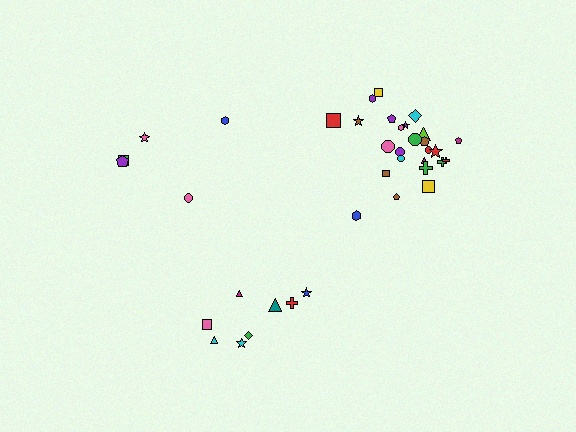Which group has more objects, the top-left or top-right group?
The top-right group.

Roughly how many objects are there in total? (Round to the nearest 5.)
Roughly 40 objects in total.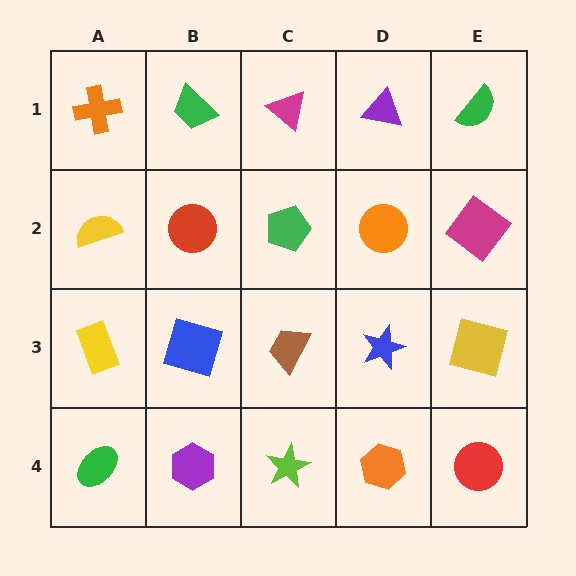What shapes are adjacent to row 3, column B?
A red circle (row 2, column B), a purple hexagon (row 4, column B), a yellow rectangle (row 3, column A), a brown trapezoid (row 3, column C).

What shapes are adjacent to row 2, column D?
A purple triangle (row 1, column D), a blue star (row 3, column D), a green pentagon (row 2, column C), a magenta diamond (row 2, column E).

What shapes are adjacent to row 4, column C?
A brown trapezoid (row 3, column C), a purple hexagon (row 4, column B), an orange hexagon (row 4, column D).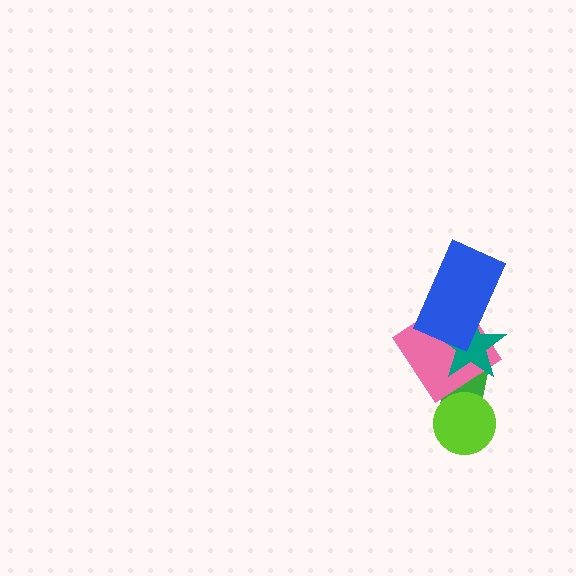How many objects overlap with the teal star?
3 objects overlap with the teal star.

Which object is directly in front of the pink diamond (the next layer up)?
The teal star is directly in front of the pink diamond.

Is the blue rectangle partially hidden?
No, no other shape covers it.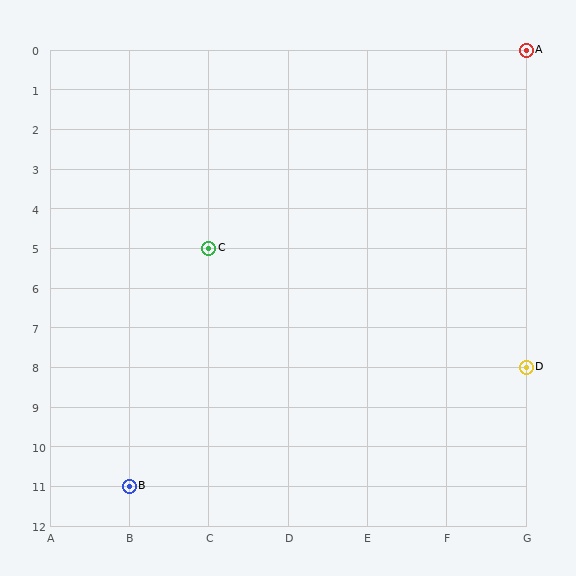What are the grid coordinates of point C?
Point C is at grid coordinates (C, 5).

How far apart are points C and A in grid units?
Points C and A are 4 columns and 5 rows apart (about 6.4 grid units diagonally).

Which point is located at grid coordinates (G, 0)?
Point A is at (G, 0).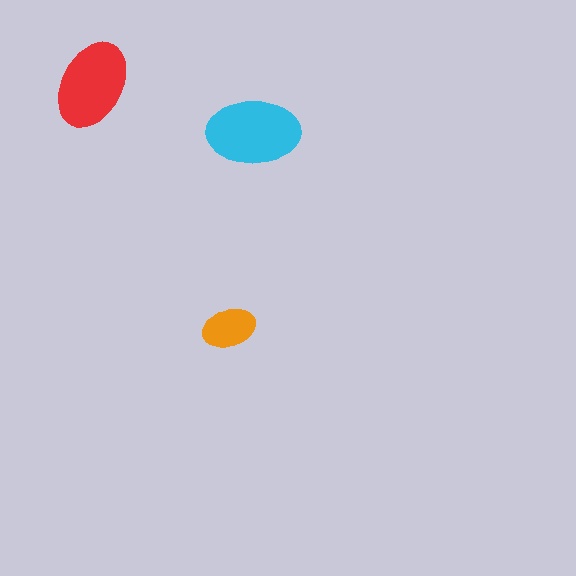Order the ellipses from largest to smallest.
the cyan one, the red one, the orange one.